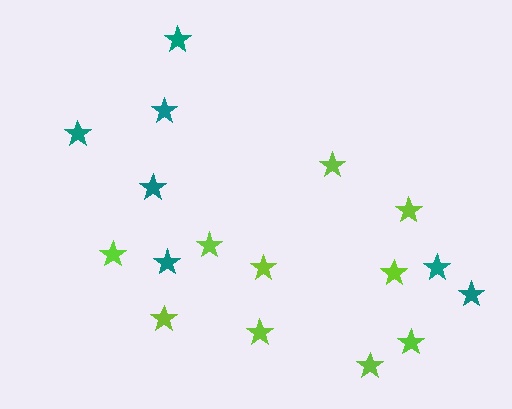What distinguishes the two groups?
There are 2 groups: one group of teal stars (7) and one group of lime stars (10).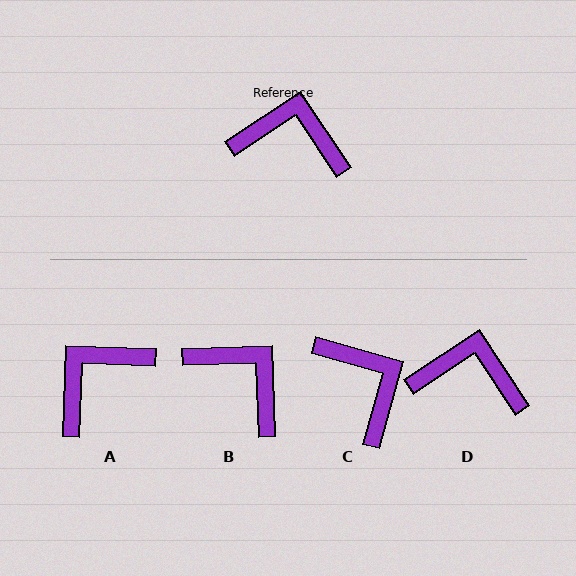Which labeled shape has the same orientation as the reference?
D.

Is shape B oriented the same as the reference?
No, it is off by about 32 degrees.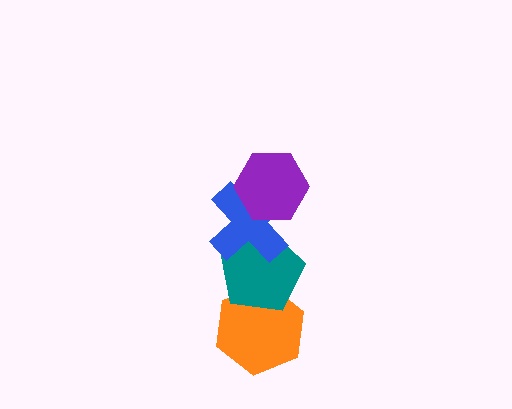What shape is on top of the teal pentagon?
The blue cross is on top of the teal pentagon.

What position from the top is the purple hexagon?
The purple hexagon is 1st from the top.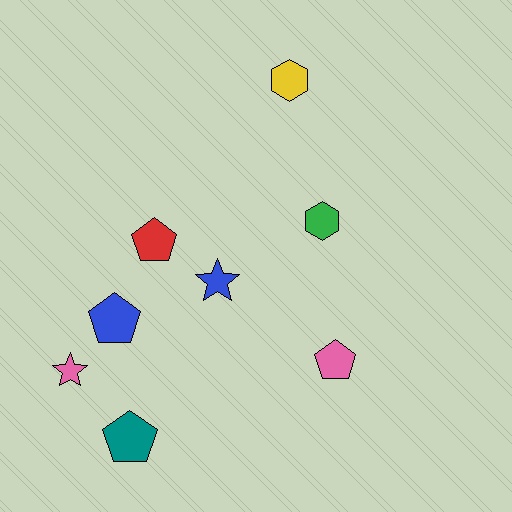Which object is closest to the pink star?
The blue pentagon is closest to the pink star.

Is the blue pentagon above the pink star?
Yes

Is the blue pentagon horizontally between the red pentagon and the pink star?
Yes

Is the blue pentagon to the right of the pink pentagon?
No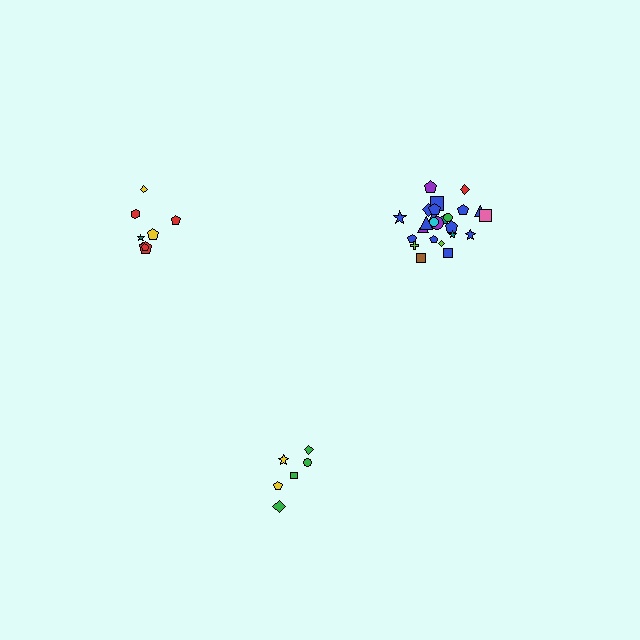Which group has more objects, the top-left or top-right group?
The top-right group.